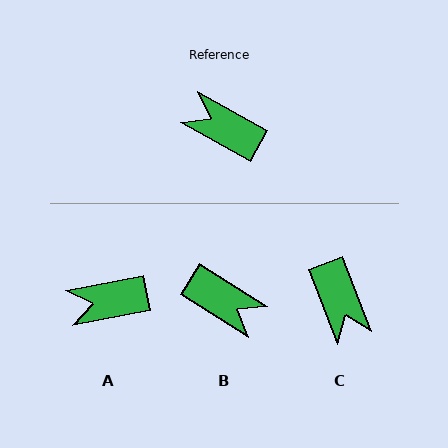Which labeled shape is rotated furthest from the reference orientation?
B, about 176 degrees away.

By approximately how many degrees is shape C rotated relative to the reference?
Approximately 140 degrees counter-clockwise.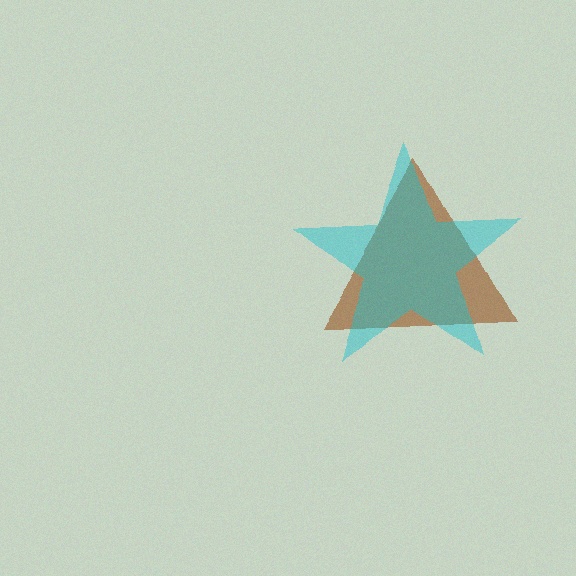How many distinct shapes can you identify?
There are 2 distinct shapes: a brown triangle, a cyan star.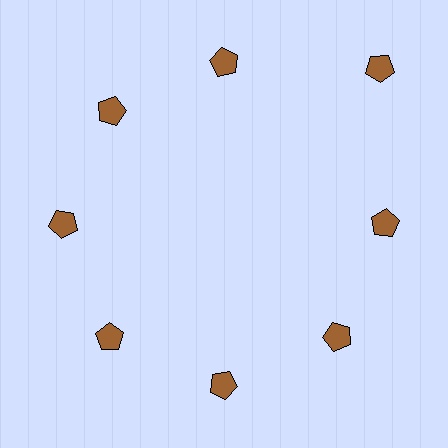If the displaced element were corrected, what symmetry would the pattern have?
It would have 8-fold rotational symmetry — the pattern would map onto itself every 45 degrees.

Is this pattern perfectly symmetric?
No. The 8 brown pentagons are arranged in a ring, but one element near the 2 o'clock position is pushed outward from the center, breaking the 8-fold rotational symmetry.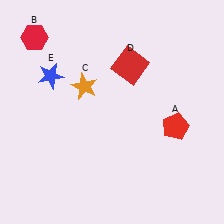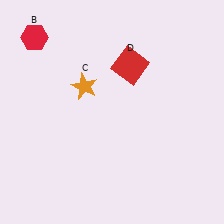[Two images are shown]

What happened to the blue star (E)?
The blue star (E) was removed in Image 2. It was in the top-left area of Image 1.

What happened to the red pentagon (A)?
The red pentagon (A) was removed in Image 2. It was in the bottom-right area of Image 1.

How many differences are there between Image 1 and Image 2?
There are 2 differences between the two images.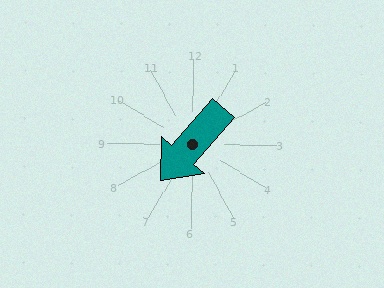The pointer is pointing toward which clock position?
Roughly 7 o'clock.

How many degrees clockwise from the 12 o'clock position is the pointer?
Approximately 221 degrees.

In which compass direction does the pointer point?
Southwest.